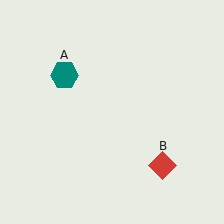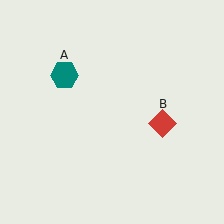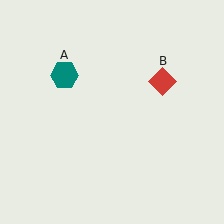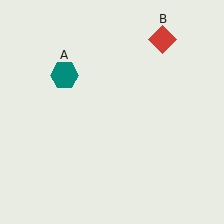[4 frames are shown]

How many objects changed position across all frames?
1 object changed position: red diamond (object B).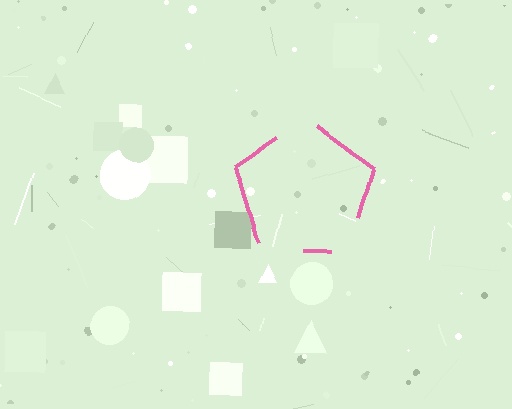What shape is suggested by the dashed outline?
The dashed outline suggests a pentagon.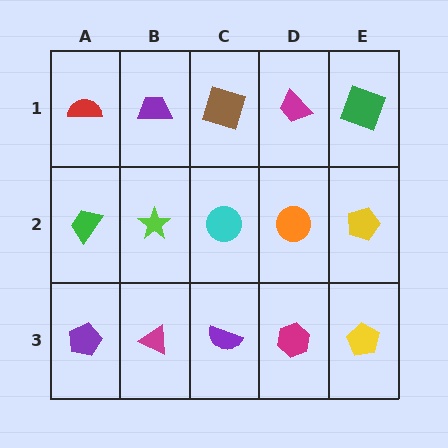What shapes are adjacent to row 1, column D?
An orange circle (row 2, column D), a brown square (row 1, column C), a green square (row 1, column E).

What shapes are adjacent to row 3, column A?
A green trapezoid (row 2, column A), a magenta triangle (row 3, column B).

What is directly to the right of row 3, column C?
A magenta hexagon.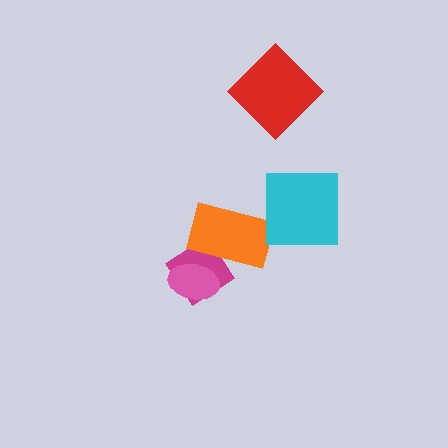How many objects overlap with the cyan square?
0 objects overlap with the cyan square.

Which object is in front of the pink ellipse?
The orange rectangle is in front of the pink ellipse.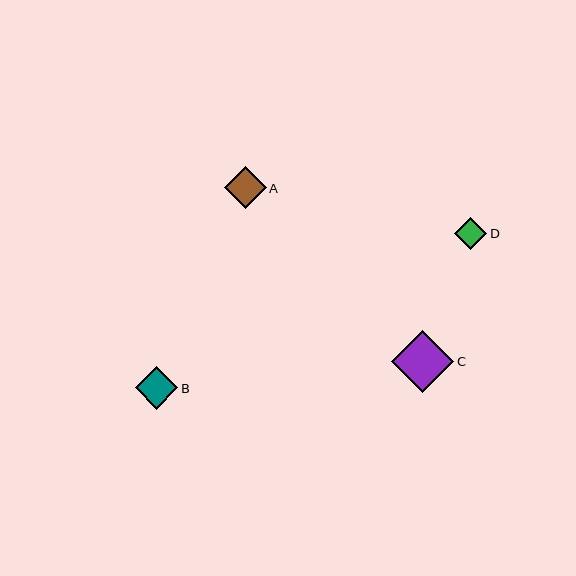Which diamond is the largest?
Diamond C is the largest with a size of approximately 62 pixels.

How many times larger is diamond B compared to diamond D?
Diamond B is approximately 1.3 times the size of diamond D.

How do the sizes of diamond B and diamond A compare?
Diamond B and diamond A are approximately the same size.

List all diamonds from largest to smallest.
From largest to smallest: C, B, A, D.